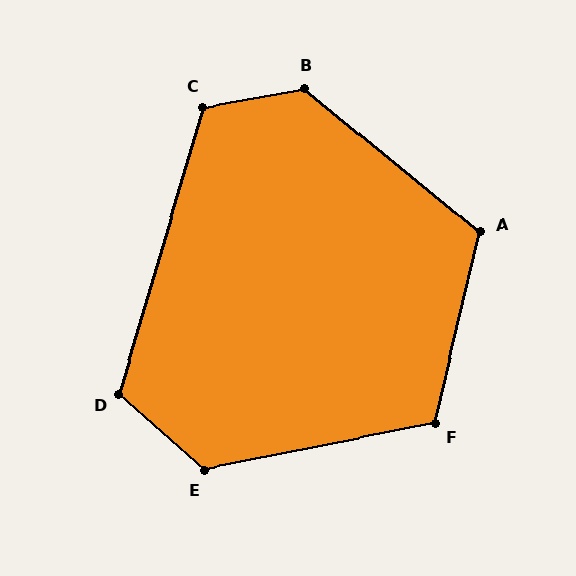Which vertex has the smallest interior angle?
F, at approximately 114 degrees.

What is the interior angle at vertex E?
Approximately 127 degrees (obtuse).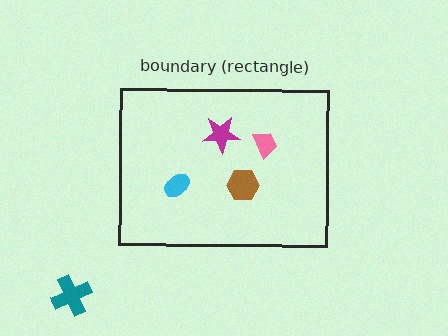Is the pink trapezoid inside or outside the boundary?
Inside.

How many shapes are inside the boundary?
4 inside, 1 outside.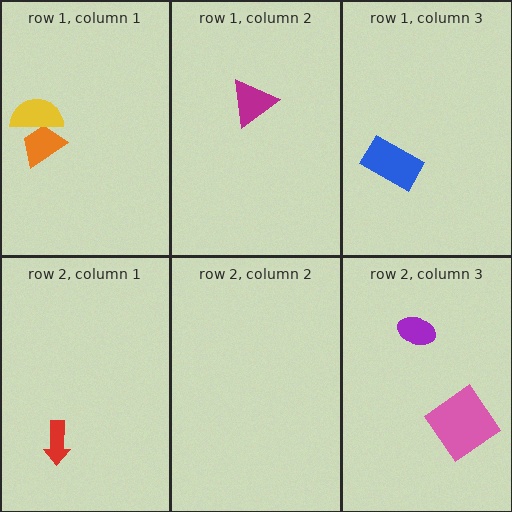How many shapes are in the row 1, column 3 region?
1.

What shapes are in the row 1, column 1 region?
The orange trapezoid, the yellow semicircle.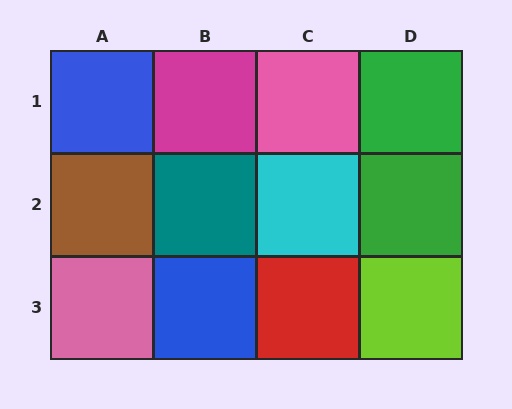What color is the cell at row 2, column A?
Brown.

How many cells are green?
2 cells are green.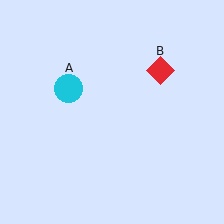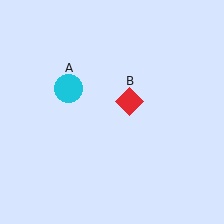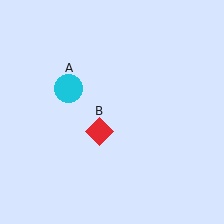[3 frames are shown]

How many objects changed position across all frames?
1 object changed position: red diamond (object B).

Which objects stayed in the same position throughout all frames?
Cyan circle (object A) remained stationary.